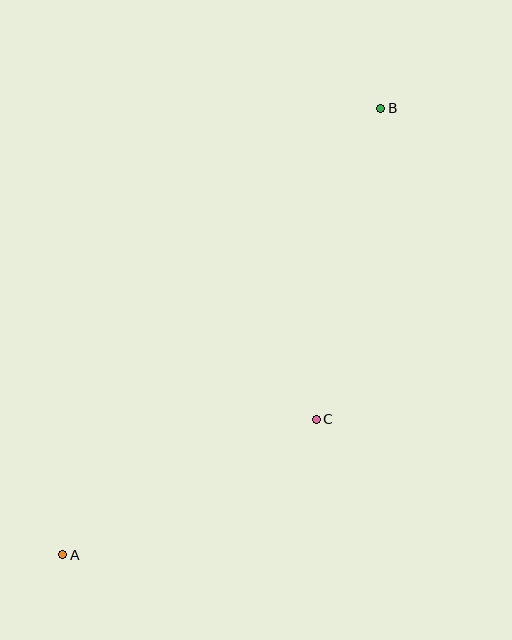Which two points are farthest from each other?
Points A and B are farthest from each other.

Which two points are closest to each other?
Points A and C are closest to each other.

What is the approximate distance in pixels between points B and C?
The distance between B and C is approximately 317 pixels.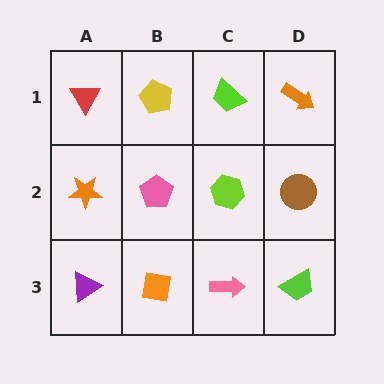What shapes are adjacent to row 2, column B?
A yellow pentagon (row 1, column B), an orange square (row 3, column B), an orange star (row 2, column A), a lime hexagon (row 2, column C).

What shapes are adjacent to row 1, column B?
A pink pentagon (row 2, column B), a red triangle (row 1, column A), a lime trapezoid (row 1, column C).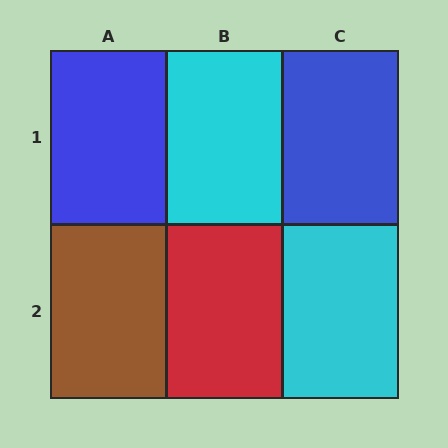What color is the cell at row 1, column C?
Blue.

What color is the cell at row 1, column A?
Blue.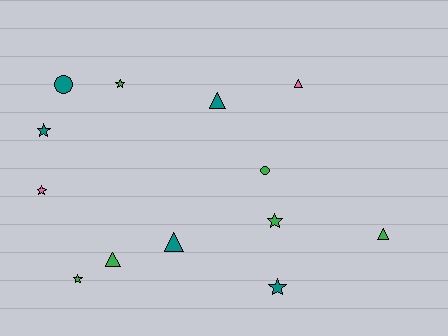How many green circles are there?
There is 1 green circle.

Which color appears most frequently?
Green, with 6 objects.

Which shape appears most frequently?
Star, with 6 objects.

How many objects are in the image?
There are 13 objects.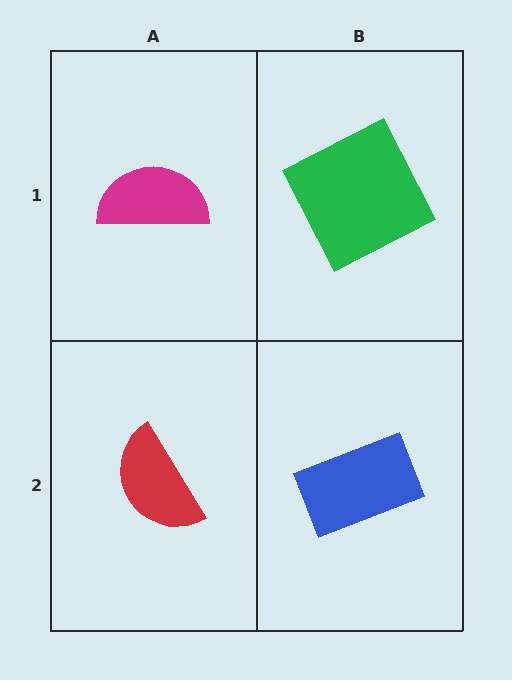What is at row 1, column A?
A magenta semicircle.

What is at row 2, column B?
A blue rectangle.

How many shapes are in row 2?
2 shapes.